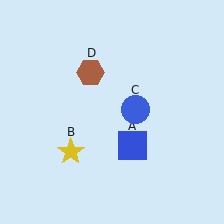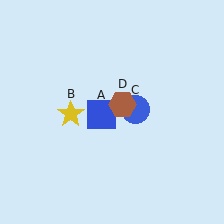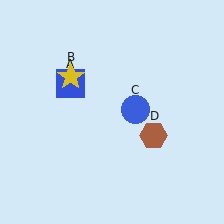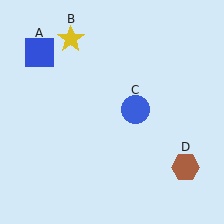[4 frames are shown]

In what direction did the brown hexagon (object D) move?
The brown hexagon (object D) moved down and to the right.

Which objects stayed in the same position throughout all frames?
Blue circle (object C) remained stationary.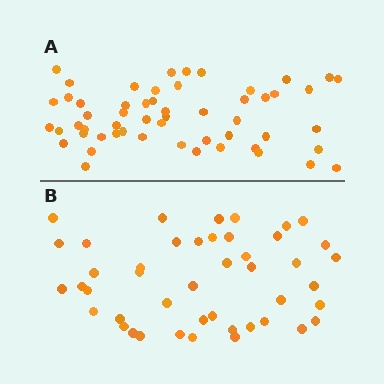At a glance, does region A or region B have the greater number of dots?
Region A (the top region) has more dots.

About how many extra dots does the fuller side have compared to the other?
Region A has roughly 10 or so more dots than region B.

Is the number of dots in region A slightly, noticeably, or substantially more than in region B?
Region A has only slightly more — the two regions are fairly close. The ratio is roughly 1.2 to 1.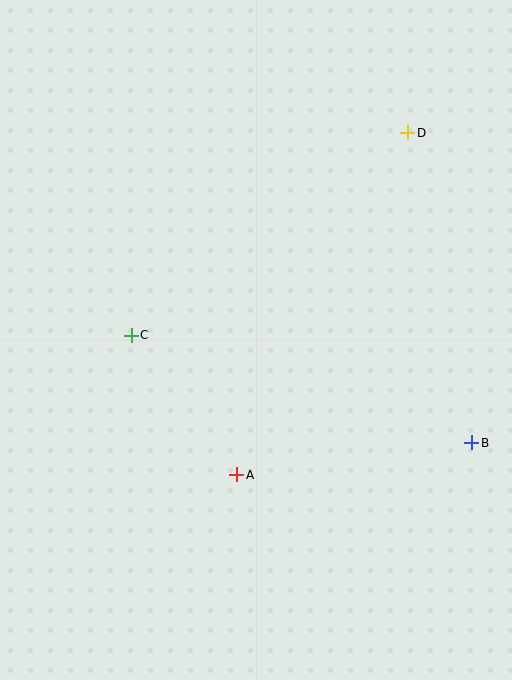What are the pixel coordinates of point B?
Point B is at (472, 443).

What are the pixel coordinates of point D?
Point D is at (408, 133).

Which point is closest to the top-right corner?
Point D is closest to the top-right corner.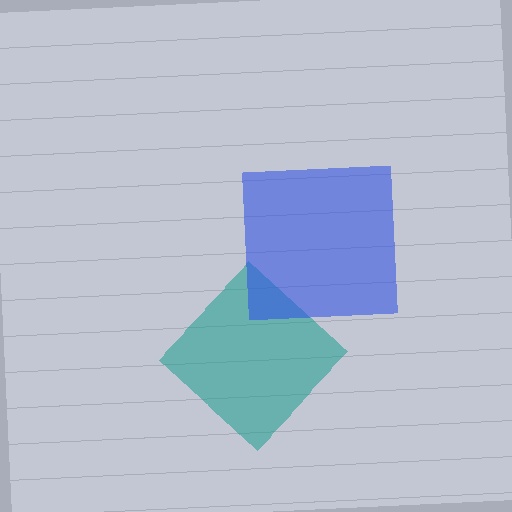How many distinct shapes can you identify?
There are 2 distinct shapes: a teal diamond, a blue square.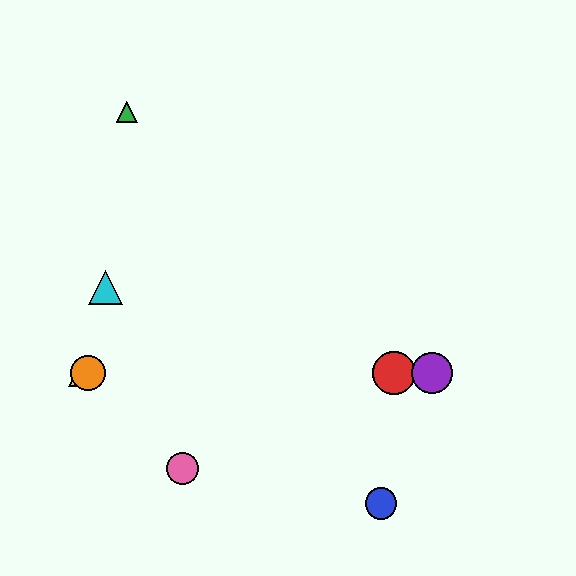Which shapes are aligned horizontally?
The red circle, the yellow triangle, the purple circle, the orange circle are aligned horizontally.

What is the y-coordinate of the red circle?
The red circle is at y≈373.